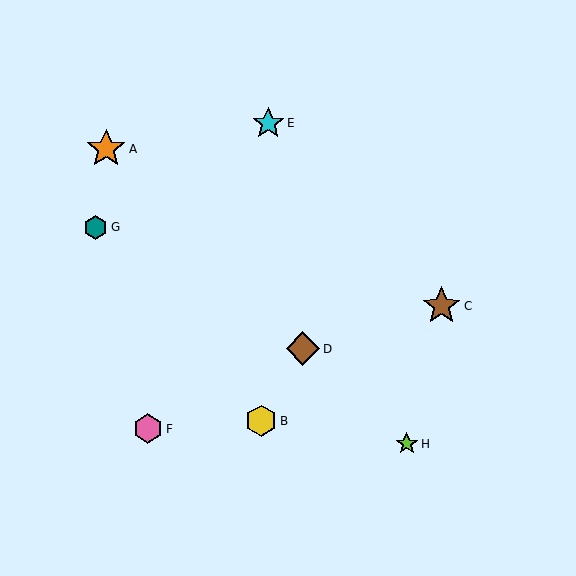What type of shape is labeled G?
Shape G is a teal hexagon.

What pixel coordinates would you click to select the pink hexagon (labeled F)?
Click at (148, 429) to select the pink hexagon F.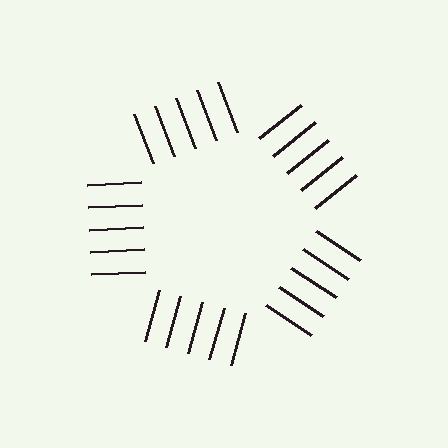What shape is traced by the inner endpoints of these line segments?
An illusory pentagon — the line segments terminate on its edges but no continuous stroke is drawn.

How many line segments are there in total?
25 — 5 along each of the 5 edges.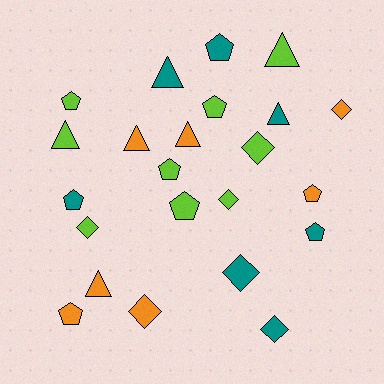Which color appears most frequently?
Lime, with 9 objects.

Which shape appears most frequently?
Pentagon, with 9 objects.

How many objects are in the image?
There are 23 objects.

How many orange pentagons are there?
There are 2 orange pentagons.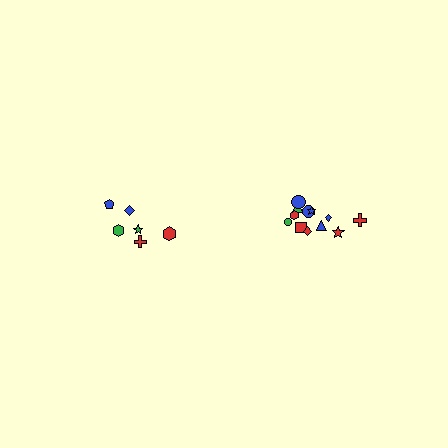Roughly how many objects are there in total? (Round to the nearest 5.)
Roughly 20 objects in total.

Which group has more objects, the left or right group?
The right group.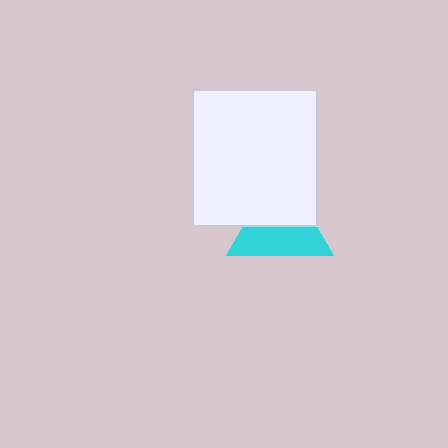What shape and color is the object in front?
The object in front is a white rectangle.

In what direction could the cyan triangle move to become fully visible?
The cyan triangle could move down. That would shift it out from behind the white rectangle entirely.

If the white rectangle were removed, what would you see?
You would see the complete cyan triangle.